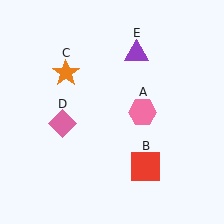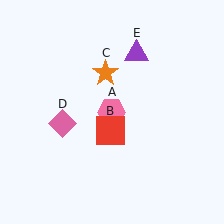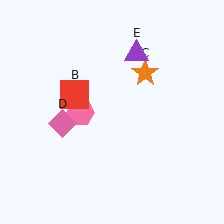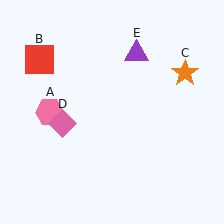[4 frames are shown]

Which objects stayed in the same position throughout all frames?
Pink diamond (object D) and purple triangle (object E) remained stationary.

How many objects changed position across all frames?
3 objects changed position: pink hexagon (object A), red square (object B), orange star (object C).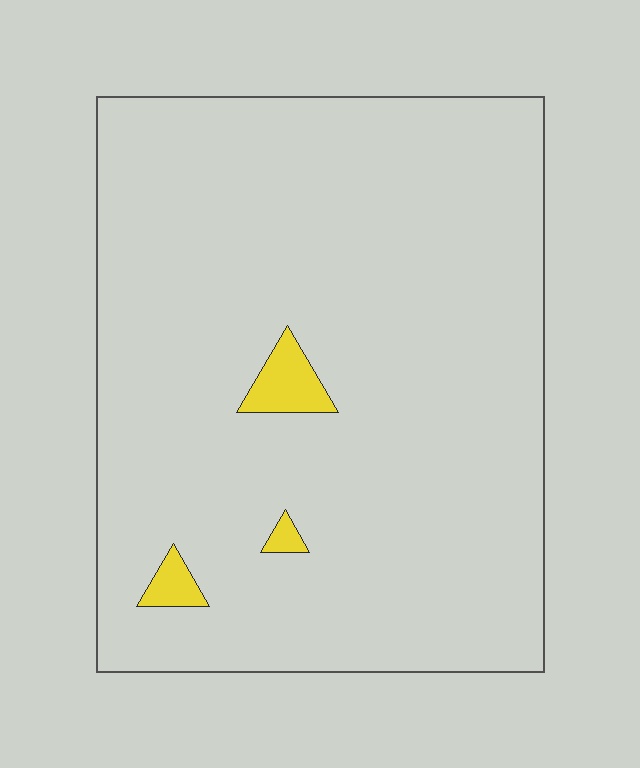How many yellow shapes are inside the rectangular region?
3.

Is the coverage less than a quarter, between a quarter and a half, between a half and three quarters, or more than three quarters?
Less than a quarter.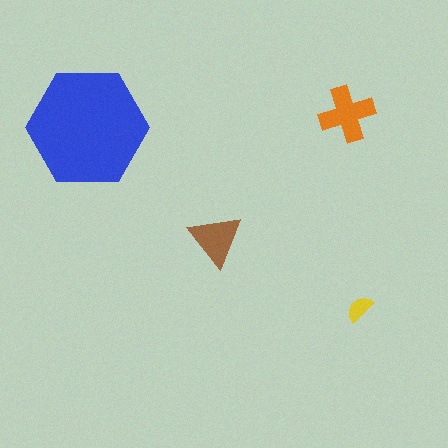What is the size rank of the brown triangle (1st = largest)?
3rd.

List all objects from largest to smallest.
The blue hexagon, the orange cross, the brown triangle, the yellow semicircle.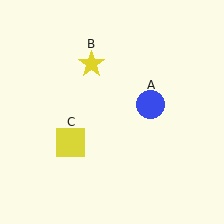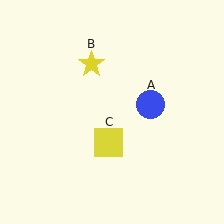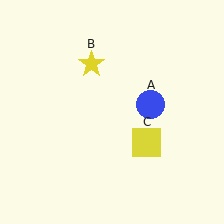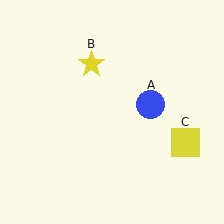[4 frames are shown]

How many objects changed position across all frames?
1 object changed position: yellow square (object C).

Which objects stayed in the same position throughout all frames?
Blue circle (object A) and yellow star (object B) remained stationary.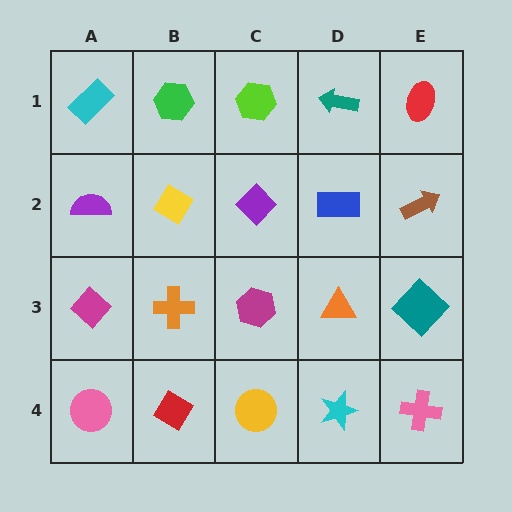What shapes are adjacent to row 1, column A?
A purple semicircle (row 2, column A), a green hexagon (row 1, column B).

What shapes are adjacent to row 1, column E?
A brown arrow (row 2, column E), a teal arrow (row 1, column D).